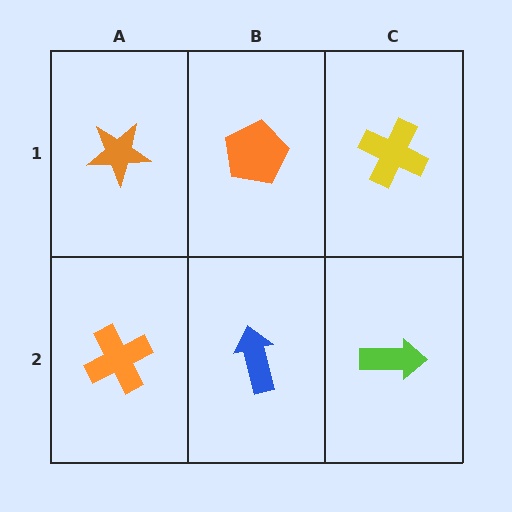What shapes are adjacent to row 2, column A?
An orange star (row 1, column A), a blue arrow (row 2, column B).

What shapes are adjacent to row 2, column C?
A yellow cross (row 1, column C), a blue arrow (row 2, column B).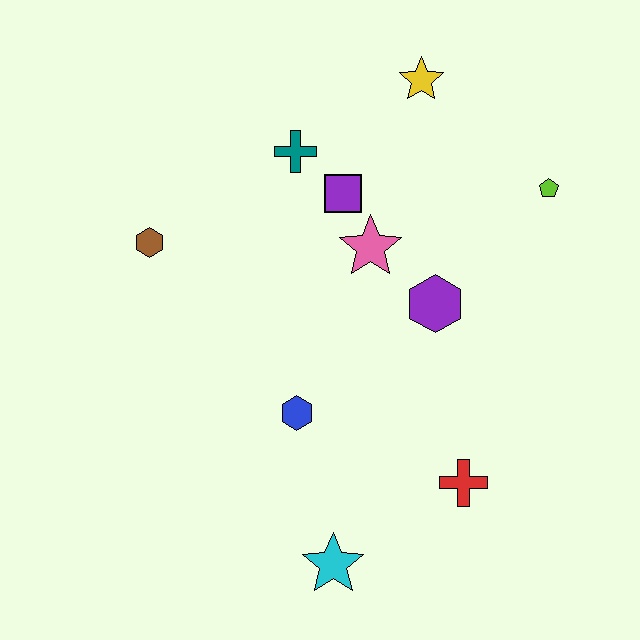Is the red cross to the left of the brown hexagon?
No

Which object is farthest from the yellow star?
The cyan star is farthest from the yellow star.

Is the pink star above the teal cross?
No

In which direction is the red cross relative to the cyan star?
The red cross is to the right of the cyan star.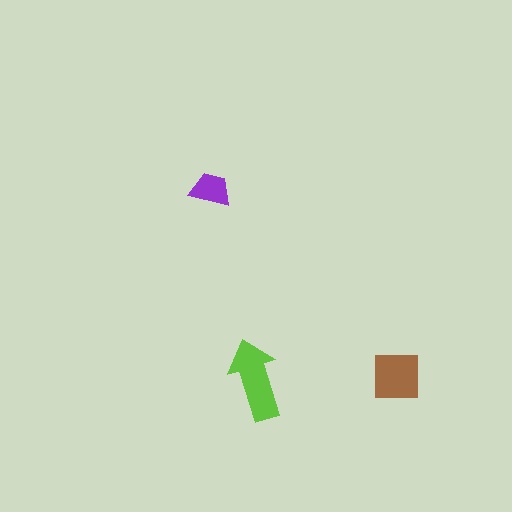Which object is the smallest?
The purple trapezoid.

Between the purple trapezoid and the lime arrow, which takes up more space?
The lime arrow.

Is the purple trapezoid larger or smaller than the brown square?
Smaller.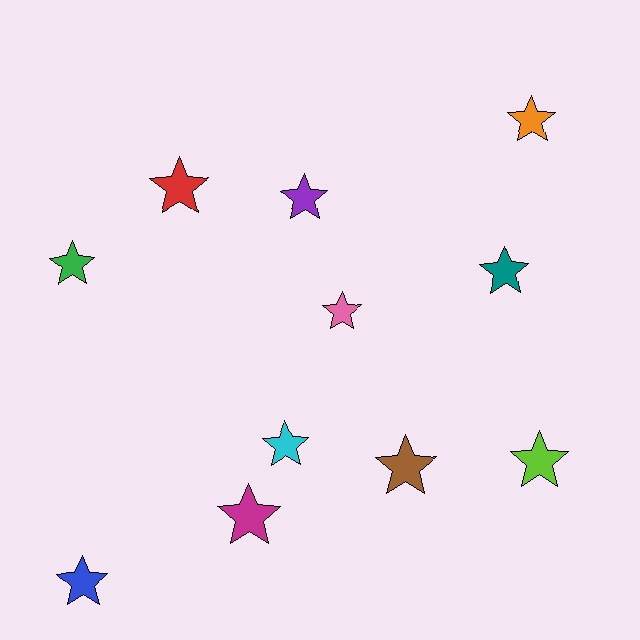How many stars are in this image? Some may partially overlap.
There are 11 stars.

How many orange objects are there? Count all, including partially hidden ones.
There is 1 orange object.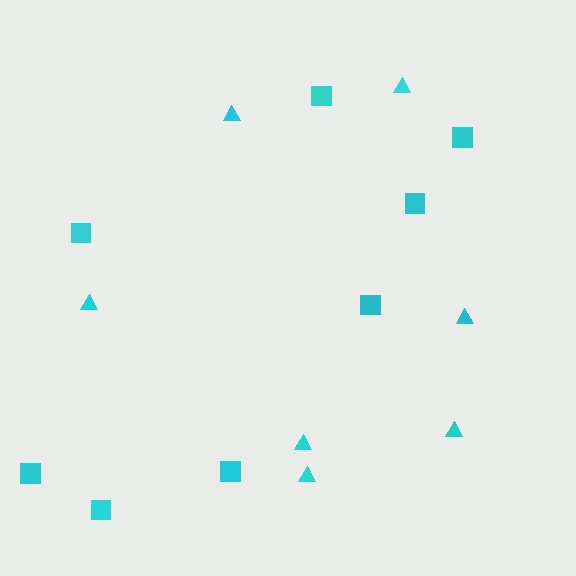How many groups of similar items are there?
There are 2 groups: one group of squares (8) and one group of triangles (7).